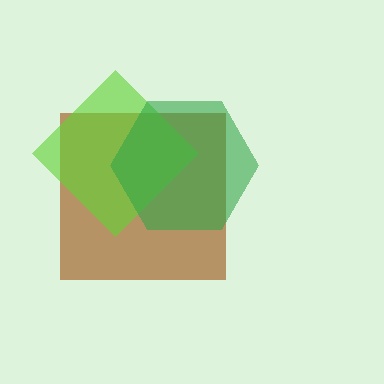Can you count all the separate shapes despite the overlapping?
Yes, there are 3 separate shapes.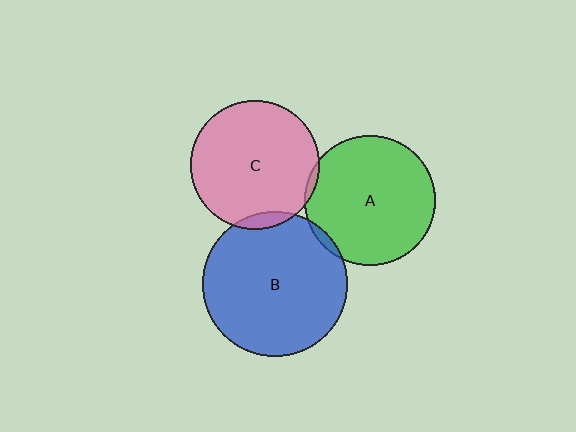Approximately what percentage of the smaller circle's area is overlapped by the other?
Approximately 5%.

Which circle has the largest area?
Circle B (blue).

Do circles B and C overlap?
Yes.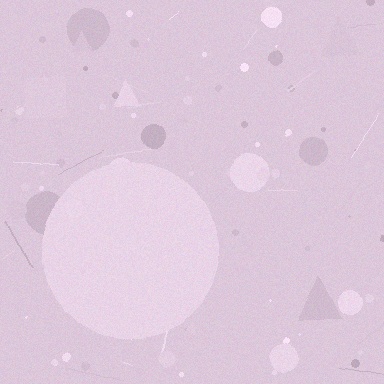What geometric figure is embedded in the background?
A circle is embedded in the background.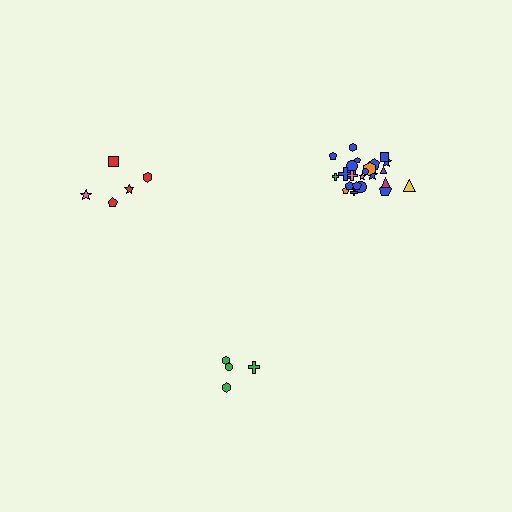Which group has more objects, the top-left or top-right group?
The top-right group.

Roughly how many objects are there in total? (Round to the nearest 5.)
Roughly 35 objects in total.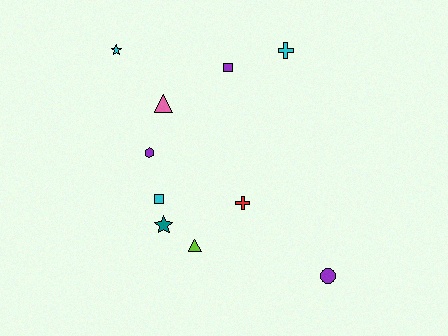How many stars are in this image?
There are 2 stars.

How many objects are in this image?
There are 10 objects.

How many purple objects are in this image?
There are 3 purple objects.